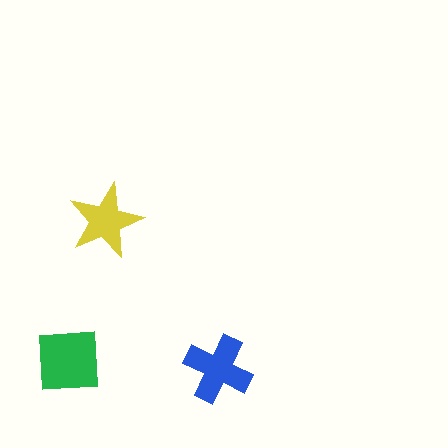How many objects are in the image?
There are 3 objects in the image.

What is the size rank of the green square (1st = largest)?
1st.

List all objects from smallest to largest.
The yellow star, the blue cross, the green square.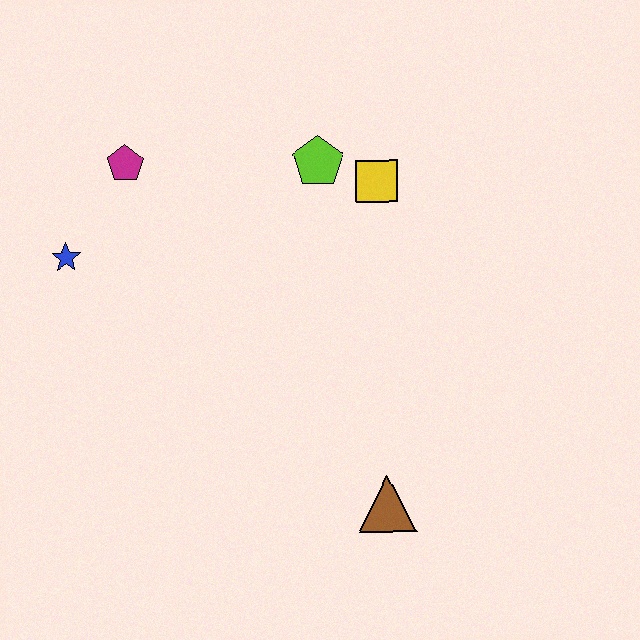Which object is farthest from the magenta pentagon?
The brown triangle is farthest from the magenta pentagon.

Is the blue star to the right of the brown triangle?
No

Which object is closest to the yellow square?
The lime pentagon is closest to the yellow square.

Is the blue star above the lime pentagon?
No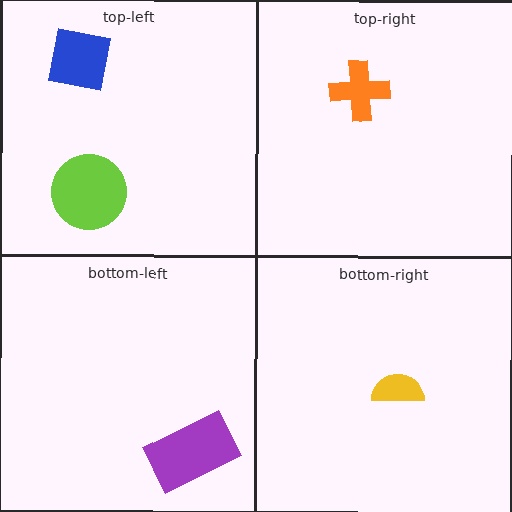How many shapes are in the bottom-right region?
1.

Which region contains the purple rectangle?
The bottom-left region.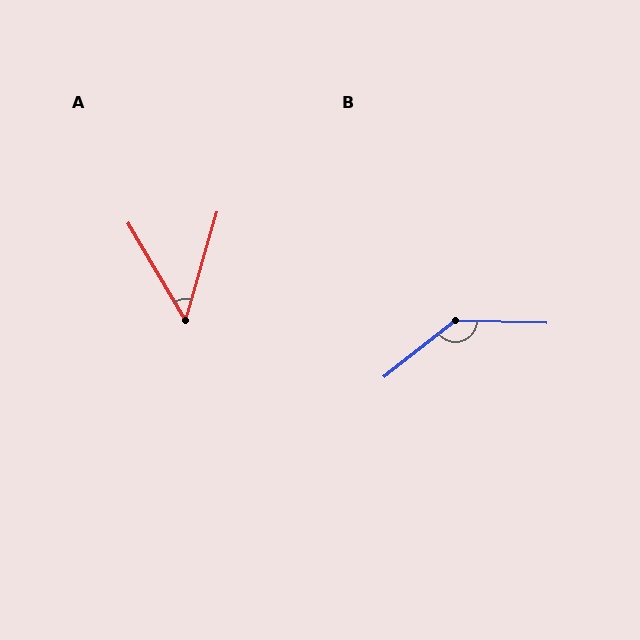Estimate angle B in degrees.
Approximately 140 degrees.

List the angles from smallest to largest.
A (47°), B (140°).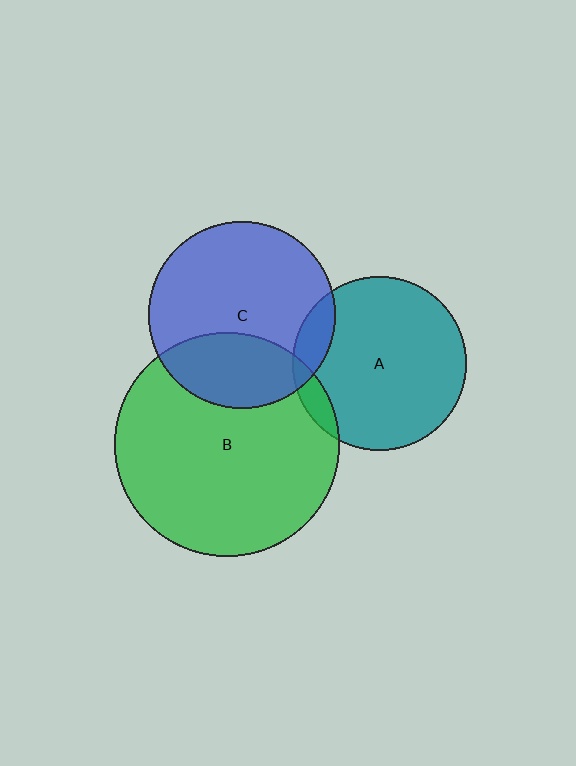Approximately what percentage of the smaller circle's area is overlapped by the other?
Approximately 10%.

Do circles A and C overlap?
Yes.